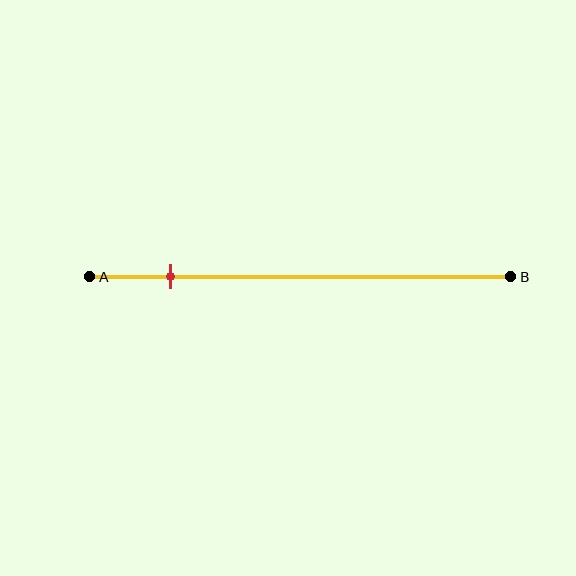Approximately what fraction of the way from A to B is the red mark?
The red mark is approximately 20% of the way from A to B.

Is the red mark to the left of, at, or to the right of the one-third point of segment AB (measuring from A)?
The red mark is to the left of the one-third point of segment AB.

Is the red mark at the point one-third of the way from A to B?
No, the mark is at about 20% from A, not at the 33% one-third point.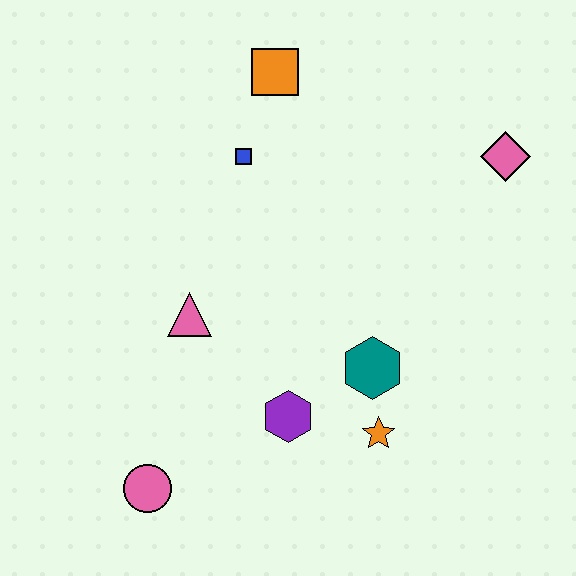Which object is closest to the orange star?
The teal hexagon is closest to the orange star.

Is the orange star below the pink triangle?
Yes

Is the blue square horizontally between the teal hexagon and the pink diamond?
No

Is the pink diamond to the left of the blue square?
No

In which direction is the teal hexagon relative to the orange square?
The teal hexagon is below the orange square.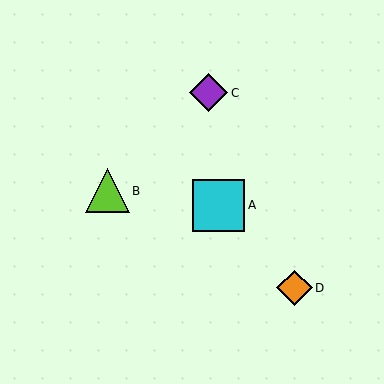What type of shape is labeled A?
Shape A is a cyan square.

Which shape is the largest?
The cyan square (labeled A) is the largest.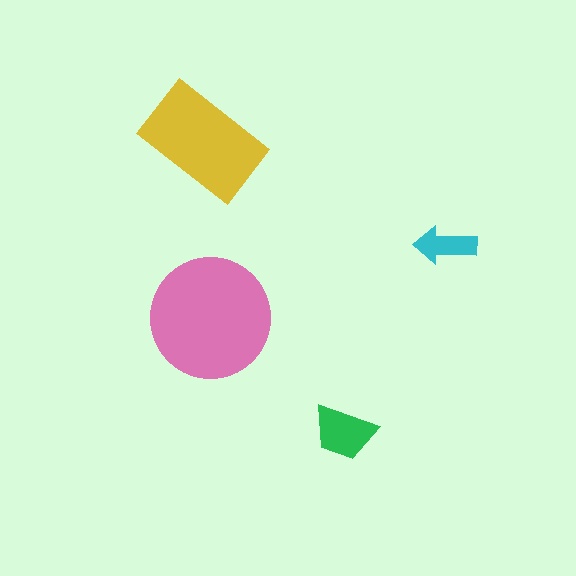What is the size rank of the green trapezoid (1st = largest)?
3rd.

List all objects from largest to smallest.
The pink circle, the yellow rectangle, the green trapezoid, the cyan arrow.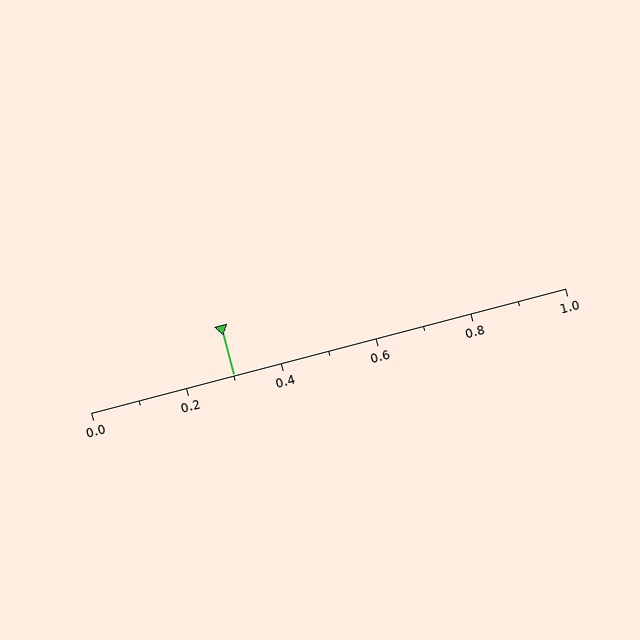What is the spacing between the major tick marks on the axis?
The major ticks are spaced 0.2 apart.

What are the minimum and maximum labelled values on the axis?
The axis runs from 0.0 to 1.0.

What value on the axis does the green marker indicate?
The marker indicates approximately 0.3.